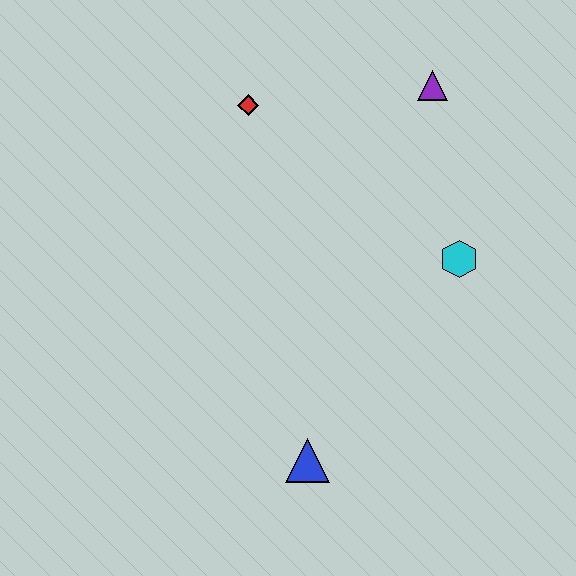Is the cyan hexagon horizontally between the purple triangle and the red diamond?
No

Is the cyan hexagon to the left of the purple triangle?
No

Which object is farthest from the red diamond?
The blue triangle is farthest from the red diamond.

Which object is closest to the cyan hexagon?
The purple triangle is closest to the cyan hexagon.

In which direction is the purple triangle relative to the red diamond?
The purple triangle is to the right of the red diamond.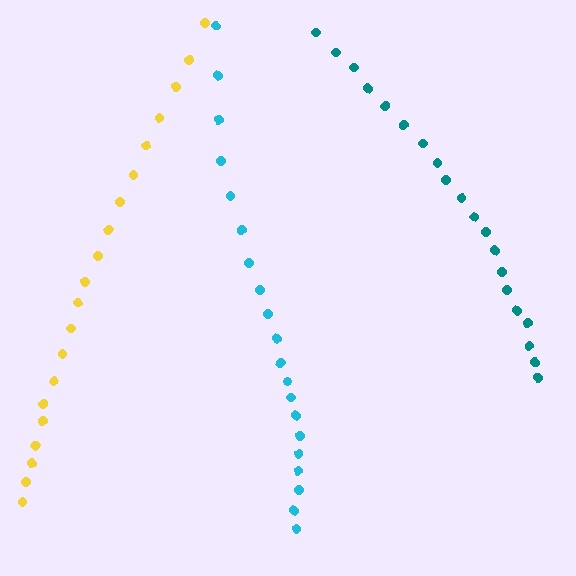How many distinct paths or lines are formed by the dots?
There are 3 distinct paths.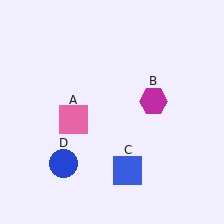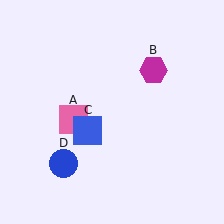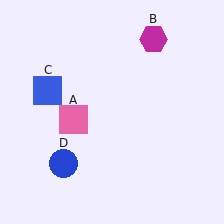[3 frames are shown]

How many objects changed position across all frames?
2 objects changed position: magenta hexagon (object B), blue square (object C).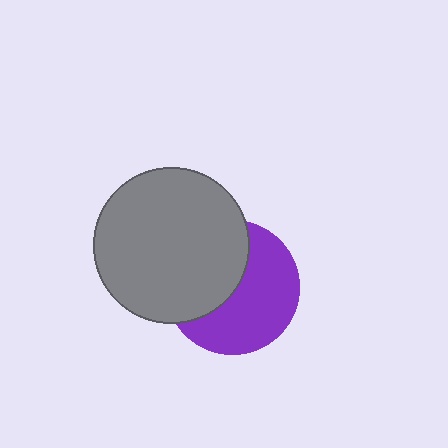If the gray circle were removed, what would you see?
You would see the complete purple circle.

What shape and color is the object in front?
The object in front is a gray circle.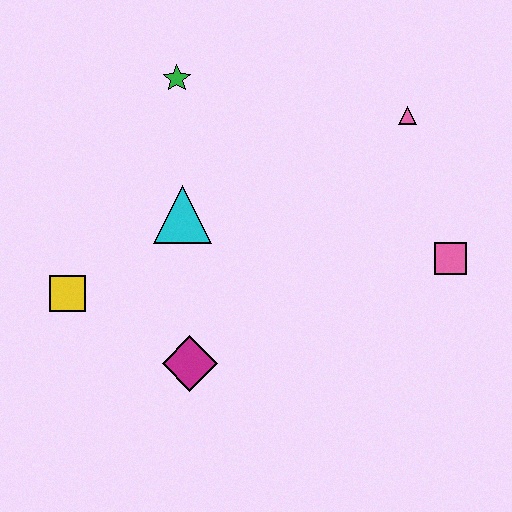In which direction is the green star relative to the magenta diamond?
The green star is above the magenta diamond.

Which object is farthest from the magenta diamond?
The pink triangle is farthest from the magenta diamond.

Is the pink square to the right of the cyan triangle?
Yes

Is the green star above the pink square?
Yes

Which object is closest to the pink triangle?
The pink square is closest to the pink triangle.